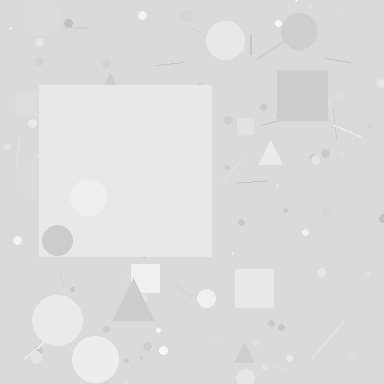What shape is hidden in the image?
A square is hidden in the image.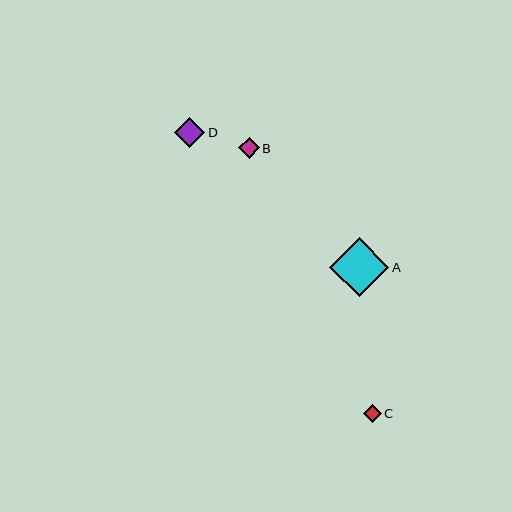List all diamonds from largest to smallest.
From largest to smallest: A, D, B, C.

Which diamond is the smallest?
Diamond C is the smallest with a size of approximately 18 pixels.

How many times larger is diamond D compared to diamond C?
Diamond D is approximately 1.7 times the size of diamond C.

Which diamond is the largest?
Diamond A is the largest with a size of approximately 59 pixels.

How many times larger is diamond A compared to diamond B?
Diamond A is approximately 2.8 times the size of diamond B.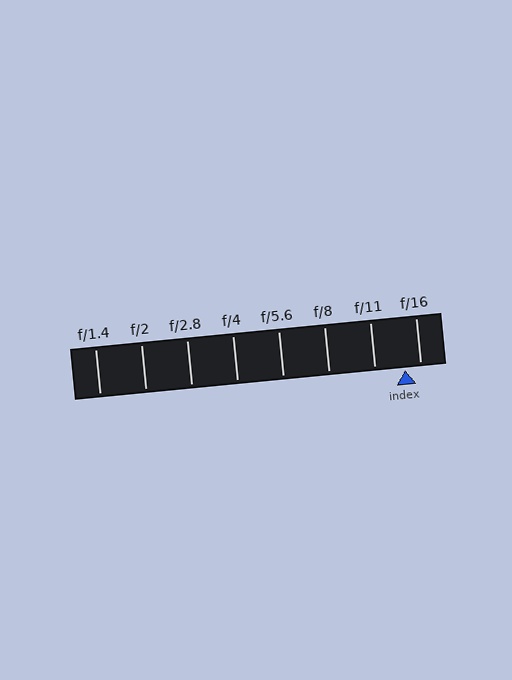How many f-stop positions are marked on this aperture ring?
There are 8 f-stop positions marked.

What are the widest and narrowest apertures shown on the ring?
The widest aperture shown is f/1.4 and the narrowest is f/16.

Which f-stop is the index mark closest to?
The index mark is closest to f/16.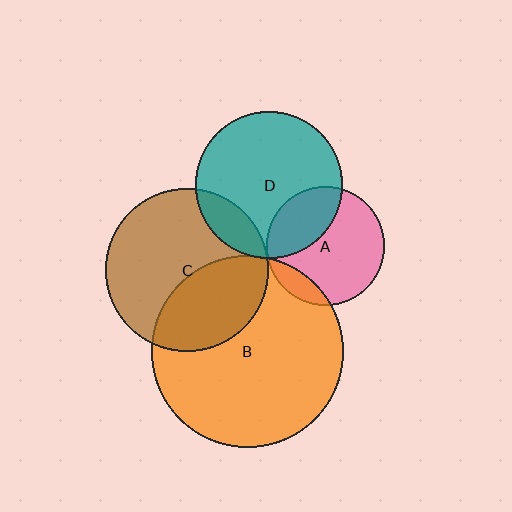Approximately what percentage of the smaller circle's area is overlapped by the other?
Approximately 30%.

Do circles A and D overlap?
Yes.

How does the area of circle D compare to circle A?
Approximately 1.5 times.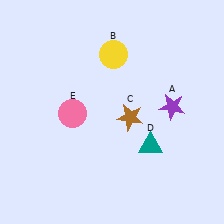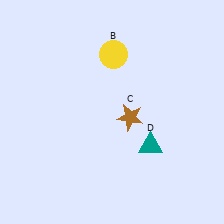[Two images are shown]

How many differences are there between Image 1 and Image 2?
There are 2 differences between the two images.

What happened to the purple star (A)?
The purple star (A) was removed in Image 2. It was in the top-right area of Image 1.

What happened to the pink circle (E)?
The pink circle (E) was removed in Image 2. It was in the bottom-left area of Image 1.